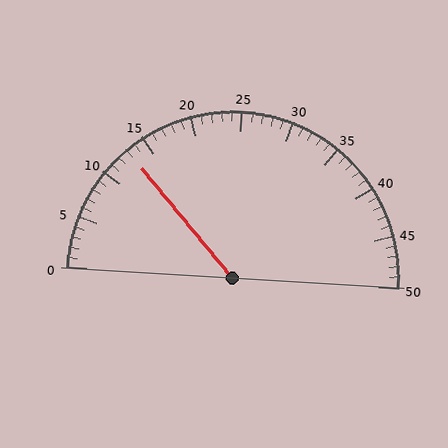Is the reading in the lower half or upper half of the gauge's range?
The reading is in the lower half of the range (0 to 50).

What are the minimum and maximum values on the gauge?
The gauge ranges from 0 to 50.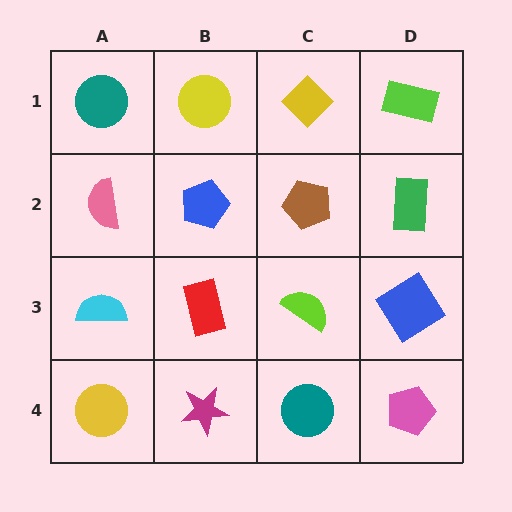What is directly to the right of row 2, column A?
A blue pentagon.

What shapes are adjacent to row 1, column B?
A blue pentagon (row 2, column B), a teal circle (row 1, column A), a yellow diamond (row 1, column C).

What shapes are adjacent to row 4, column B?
A red rectangle (row 3, column B), a yellow circle (row 4, column A), a teal circle (row 4, column C).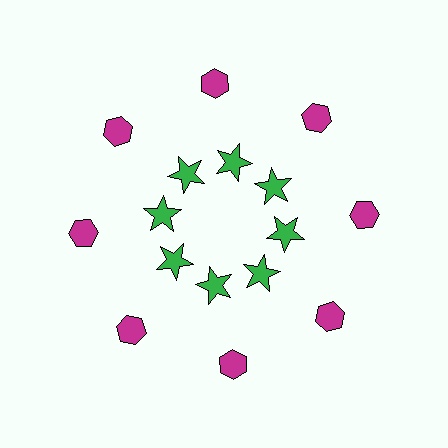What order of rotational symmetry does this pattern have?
This pattern has 8-fold rotational symmetry.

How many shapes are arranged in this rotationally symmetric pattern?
There are 16 shapes, arranged in 8 groups of 2.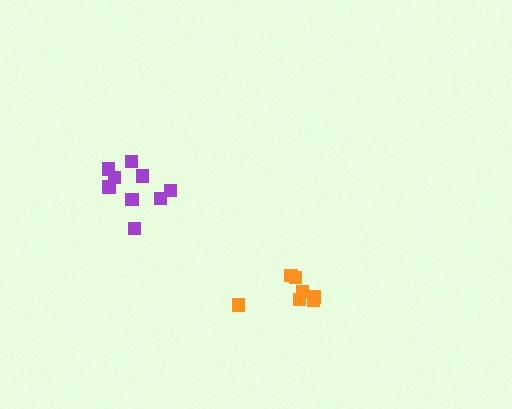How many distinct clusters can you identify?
There are 2 distinct clusters.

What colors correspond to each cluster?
The clusters are colored: orange, purple.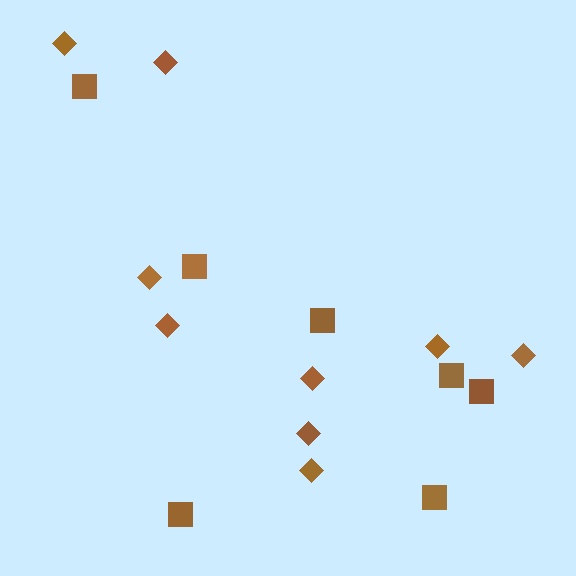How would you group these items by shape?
There are 2 groups: one group of diamonds (9) and one group of squares (7).